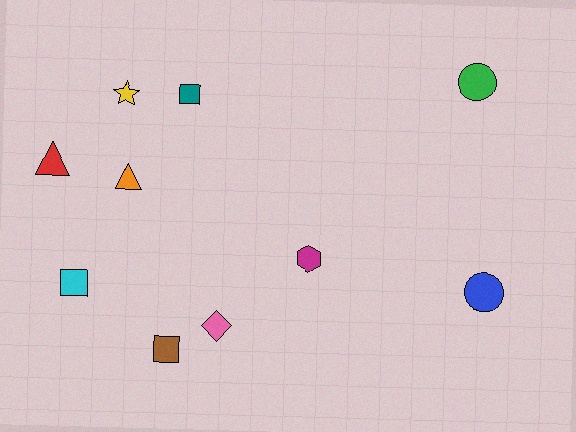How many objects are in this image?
There are 10 objects.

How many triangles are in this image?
There are 2 triangles.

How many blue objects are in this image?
There is 1 blue object.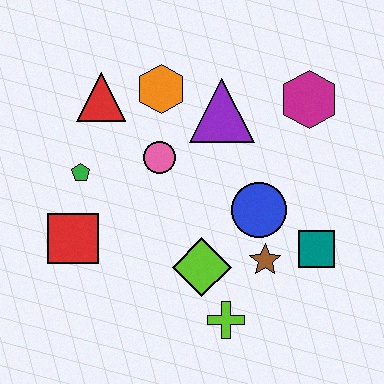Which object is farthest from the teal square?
The red triangle is farthest from the teal square.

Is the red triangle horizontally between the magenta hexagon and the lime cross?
No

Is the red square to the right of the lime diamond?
No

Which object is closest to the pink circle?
The orange hexagon is closest to the pink circle.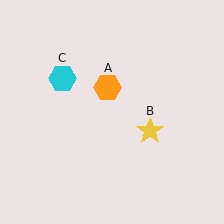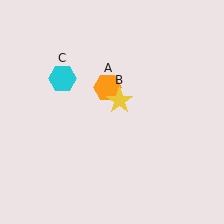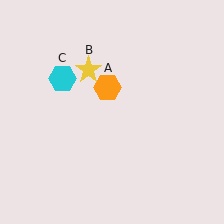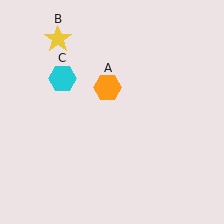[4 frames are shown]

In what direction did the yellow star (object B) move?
The yellow star (object B) moved up and to the left.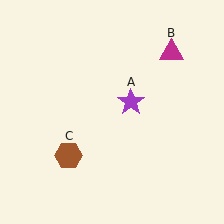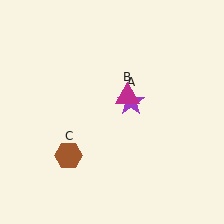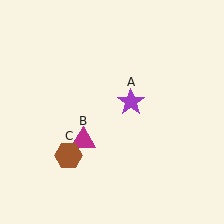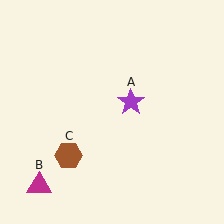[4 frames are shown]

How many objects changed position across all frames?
1 object changed position: magenta triangle (object B).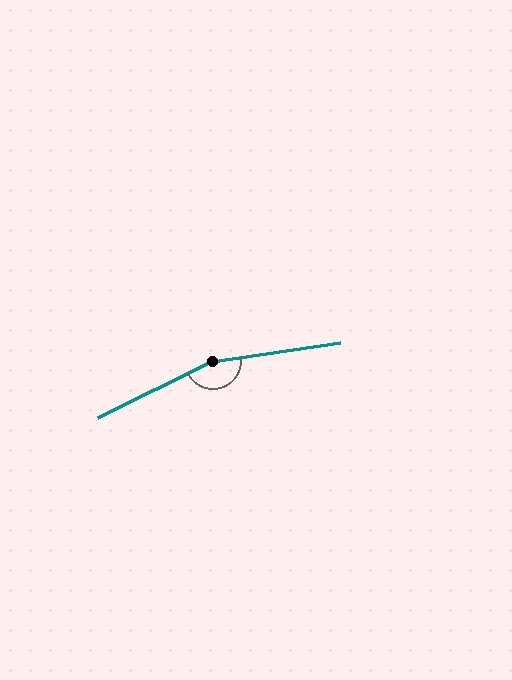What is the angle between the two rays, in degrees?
Approximately 162 degrees.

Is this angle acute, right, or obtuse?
It is obtuse.